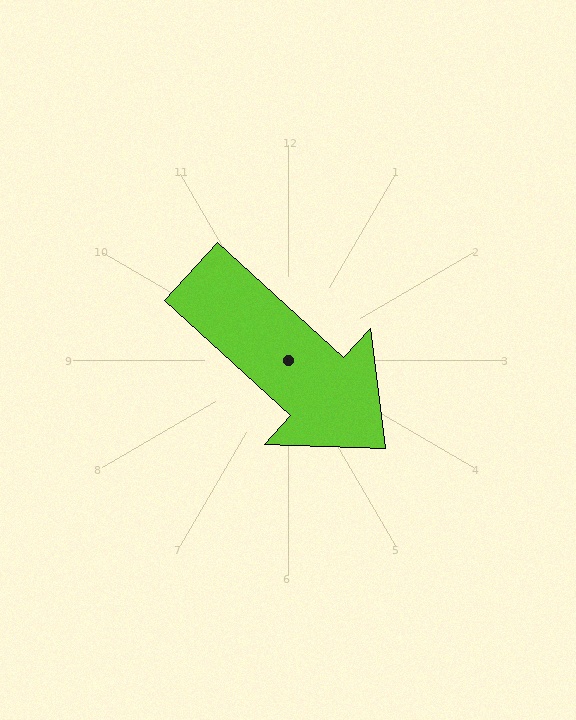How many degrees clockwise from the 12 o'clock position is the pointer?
Approximately 132 degrees.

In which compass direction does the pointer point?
Southeast.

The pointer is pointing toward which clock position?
Roughly 4 o'clock.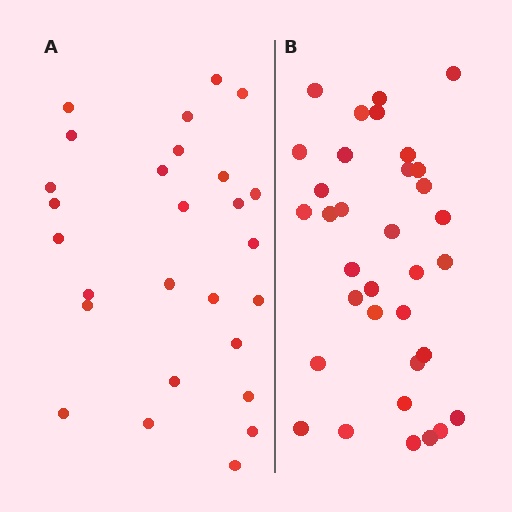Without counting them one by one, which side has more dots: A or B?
Region B (the right region) has more dots.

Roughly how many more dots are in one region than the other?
Region B has roughly 8 or so more dots than region A.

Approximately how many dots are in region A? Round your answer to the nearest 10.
About 30 dots. (The exact count is 27, which rounds to 30.)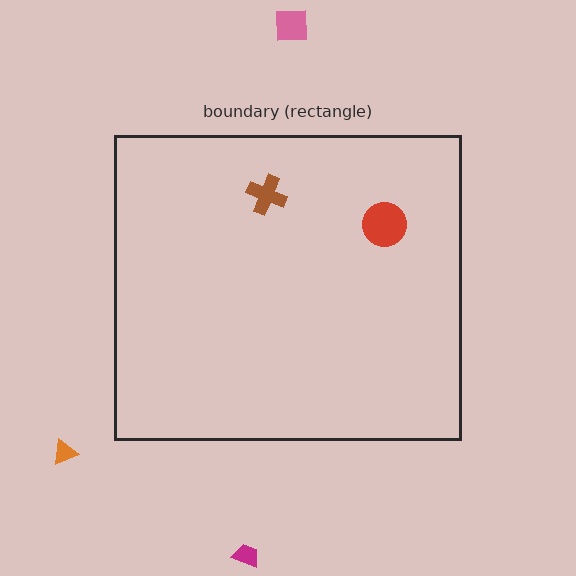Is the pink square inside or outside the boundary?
Outside.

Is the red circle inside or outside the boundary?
Inside.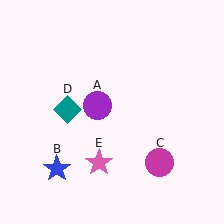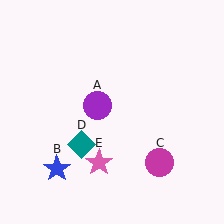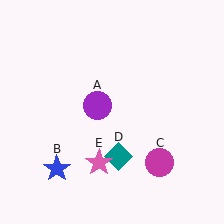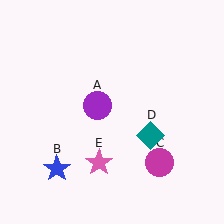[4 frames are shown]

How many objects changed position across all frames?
1 object changed position: teal diamond (object D).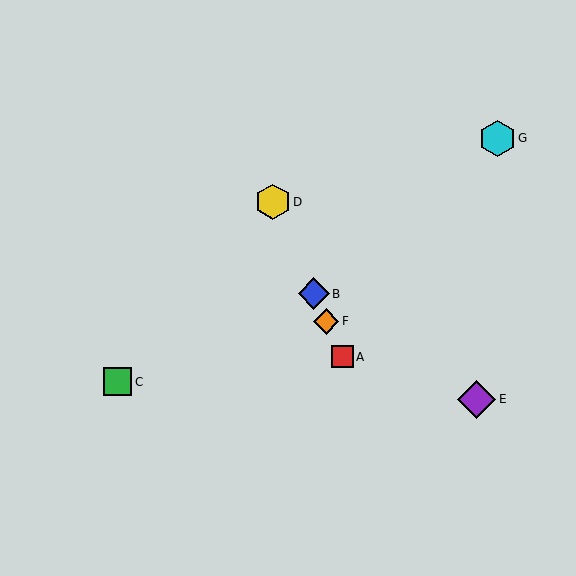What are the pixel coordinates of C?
Object C is at (118, 382).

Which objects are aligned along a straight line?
Objects A, B, D, F are aligned along a straight line.